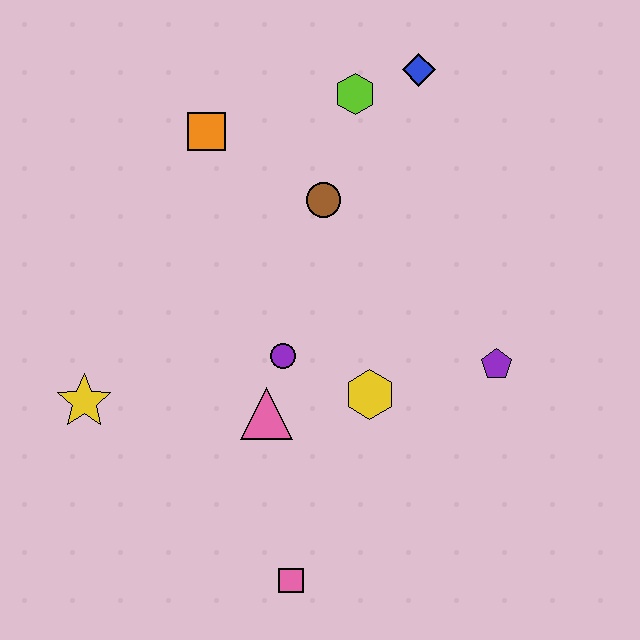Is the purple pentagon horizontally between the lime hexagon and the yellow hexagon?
No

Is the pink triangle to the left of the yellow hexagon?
Yes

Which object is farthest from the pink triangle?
The blue diamond is farthest from the pink triangle.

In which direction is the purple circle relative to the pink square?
The purple circle is above the pink square.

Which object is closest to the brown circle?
The lime hexagon is closest to the brown circle.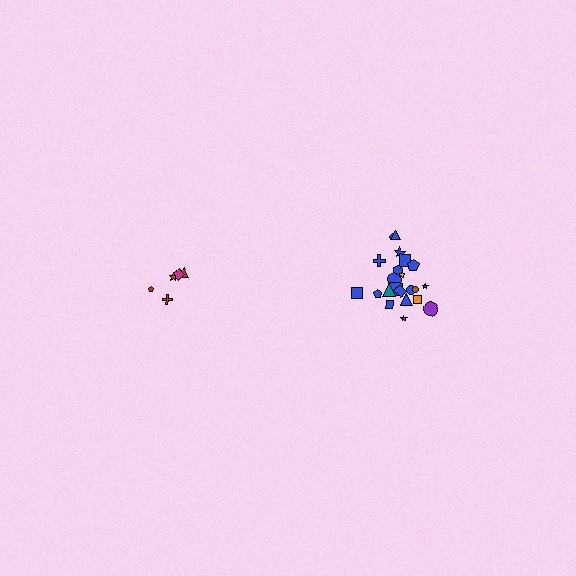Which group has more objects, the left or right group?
The right group.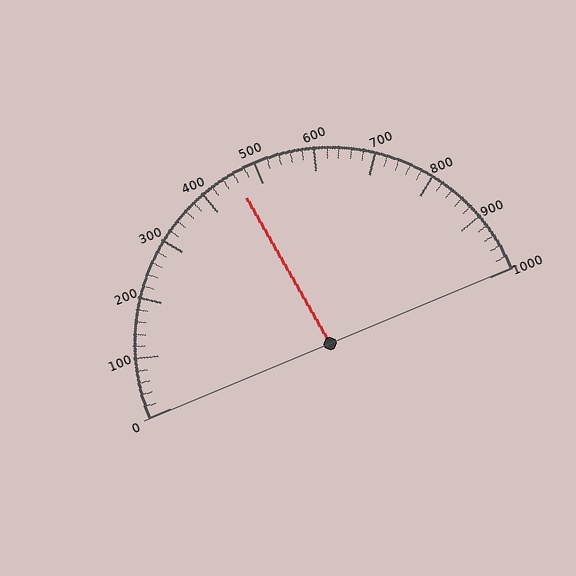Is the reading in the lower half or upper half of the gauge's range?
The reading is in the lower half of the range (0 to 1000).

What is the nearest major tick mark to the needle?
The nearest major tick mark is 500.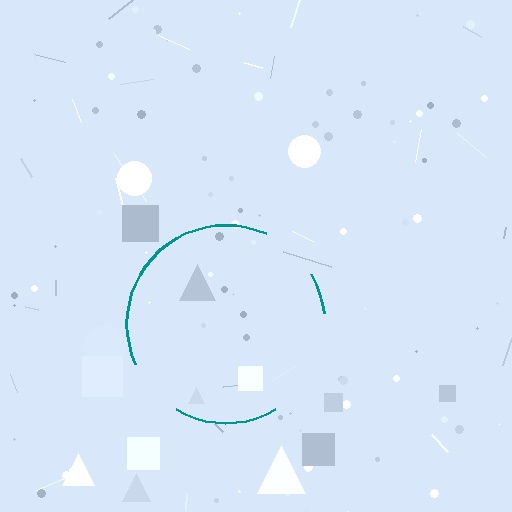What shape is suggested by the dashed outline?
The dashed outline suggests a circle.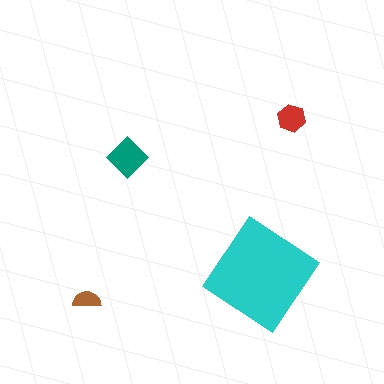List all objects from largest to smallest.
The cyan diamond, the teal diamond, the red hexagon, the brown semicircle.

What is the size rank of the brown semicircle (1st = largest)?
4th.